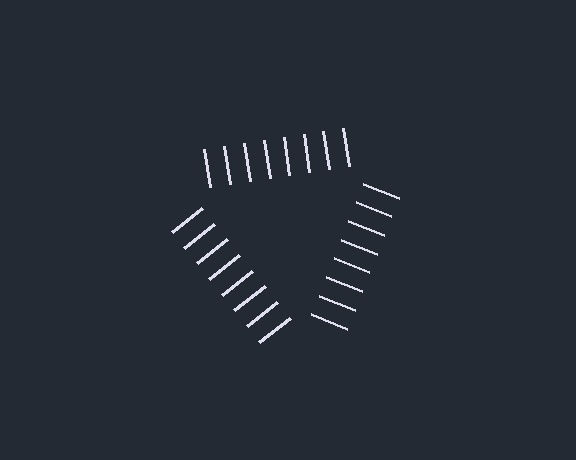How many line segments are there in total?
24 — 8 along each of the 3 edges.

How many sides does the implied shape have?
3 sides — the line-ends trace a triangle.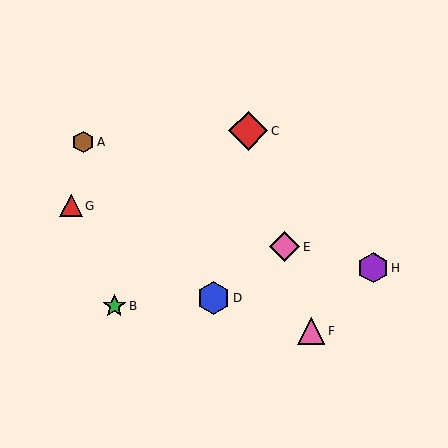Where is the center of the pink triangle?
The center of the pink triangle is at (311, 331).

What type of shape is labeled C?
Shape C is a red diamond.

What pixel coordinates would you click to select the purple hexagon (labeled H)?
Click at (373, 268) to select the purple hexagon H.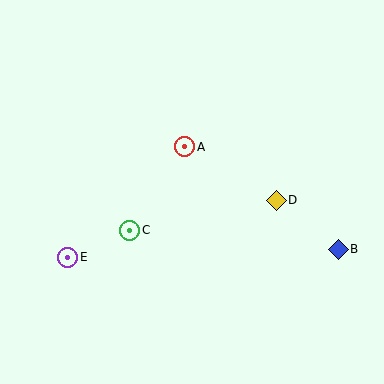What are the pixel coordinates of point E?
Point E is at (68, 257).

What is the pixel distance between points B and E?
The distance between B and E is 271 pixels.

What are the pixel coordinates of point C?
Point C is at (130, 230).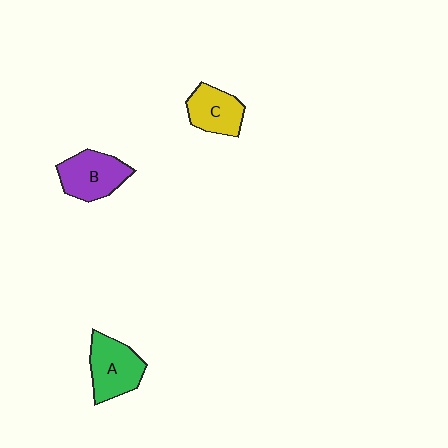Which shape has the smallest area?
Shape C (yellow).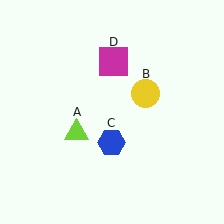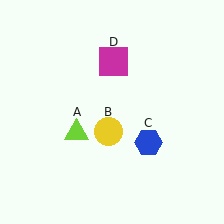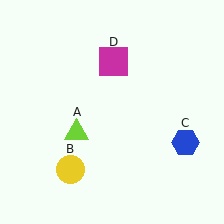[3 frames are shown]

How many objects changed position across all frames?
2 objects changed position: yellow circle (object B), blue hexagon (object C).